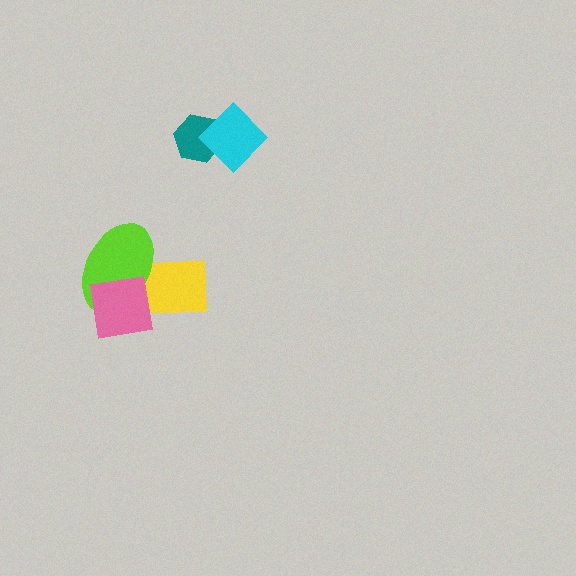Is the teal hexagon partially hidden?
Yes, it is partially covered by another shape.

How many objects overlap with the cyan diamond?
1 object overlaps with the cyan diamond.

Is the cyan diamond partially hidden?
No, no other shape covers it.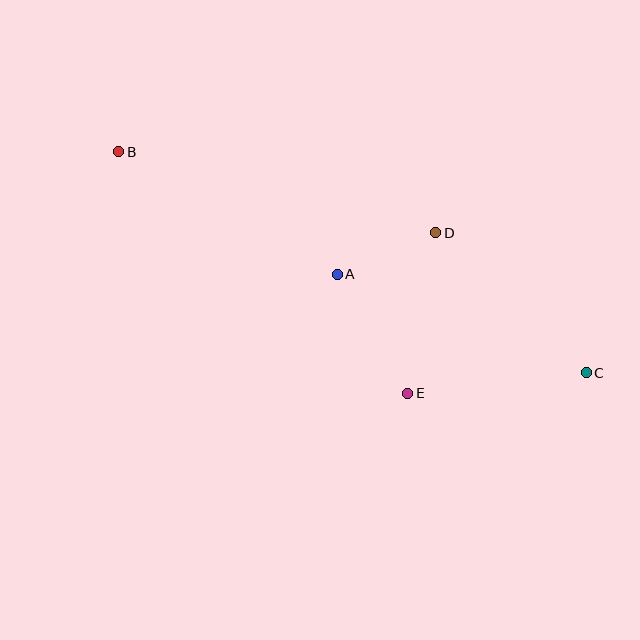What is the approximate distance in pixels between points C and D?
The distance between C and D is approximately 205 pixels.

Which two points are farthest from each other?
Points B and C are farthest from each other.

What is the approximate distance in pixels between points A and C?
The distance between A and C is approximately 268 pixels.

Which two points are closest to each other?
Points A and D are closest to each other.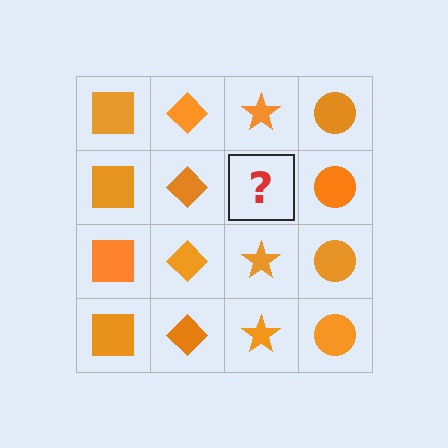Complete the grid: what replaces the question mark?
The question mark should be replaced with an orange star.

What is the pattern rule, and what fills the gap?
The rule is that each column has a consistent shape. The gap should be filled with an orange star.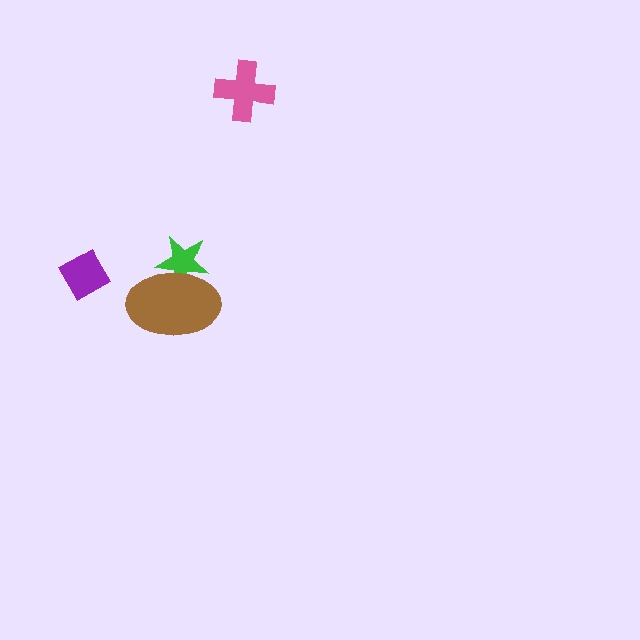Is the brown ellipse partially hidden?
No, no other shape covers it.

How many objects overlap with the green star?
1 object overlaps with the green star.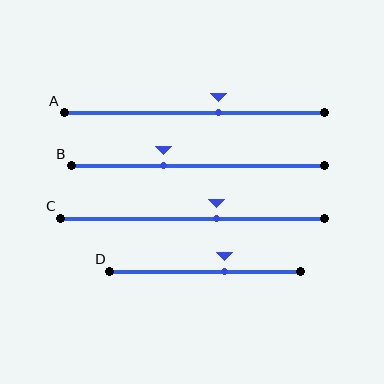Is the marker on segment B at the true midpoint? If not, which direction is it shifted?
No, the marker on segment B is shifted to the left by about 14% of the segment length.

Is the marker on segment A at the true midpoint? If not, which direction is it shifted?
No, the marker on segment A is shifted to the right by about 9% of the segment length.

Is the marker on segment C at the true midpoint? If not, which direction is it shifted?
No, the marker on segment C is shifted to the right by about 9% of the segment length.